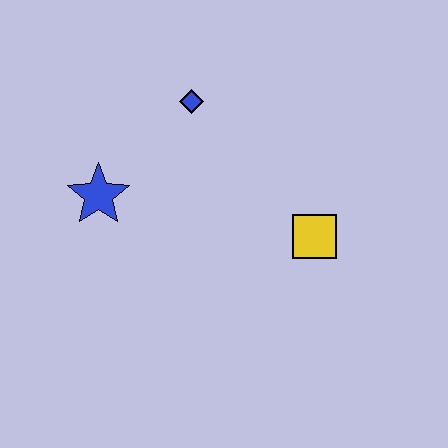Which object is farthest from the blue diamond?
The yellow square is farthest from the blue diamond.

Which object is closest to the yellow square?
The blue diamond is closest to the yellow square.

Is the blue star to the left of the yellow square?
Yes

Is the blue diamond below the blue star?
No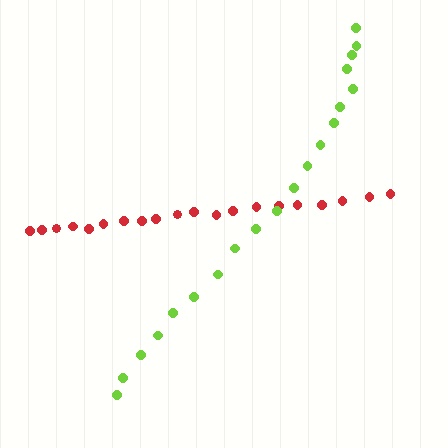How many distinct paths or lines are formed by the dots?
There are 2 distinct paths.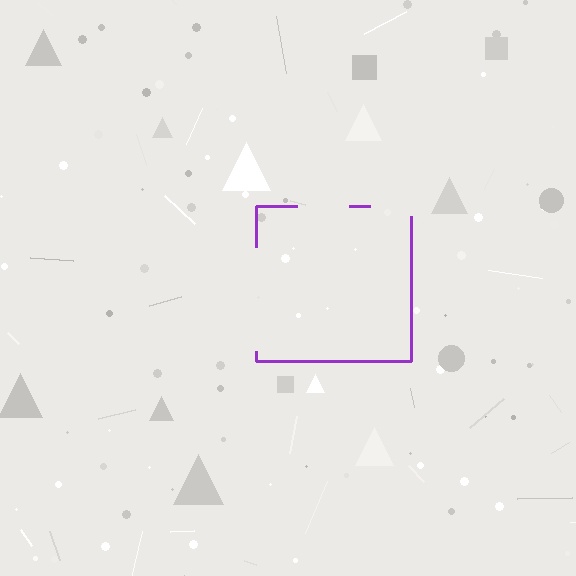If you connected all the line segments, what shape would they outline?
They would outline a square.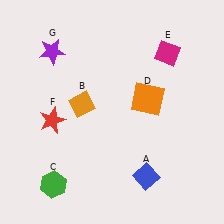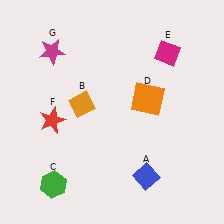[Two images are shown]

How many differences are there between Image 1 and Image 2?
There is 1 difference between the two images.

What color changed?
The star (G) changed from purple in Image 1 to magenta in Image 2.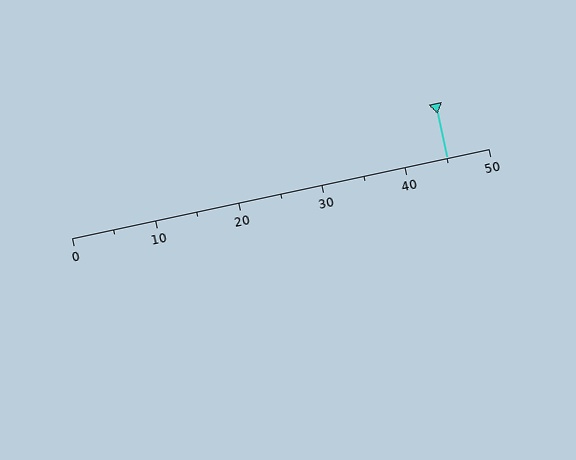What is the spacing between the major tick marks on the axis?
The major ticks are spaced 10 apart.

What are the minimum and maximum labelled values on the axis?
The axis runs from 0 to 50.